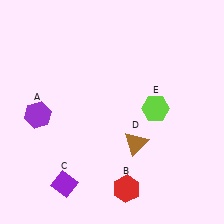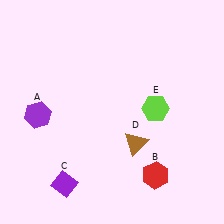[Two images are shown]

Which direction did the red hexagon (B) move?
The red hexagon (B) moved right.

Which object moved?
The red hexagon (B) moved right.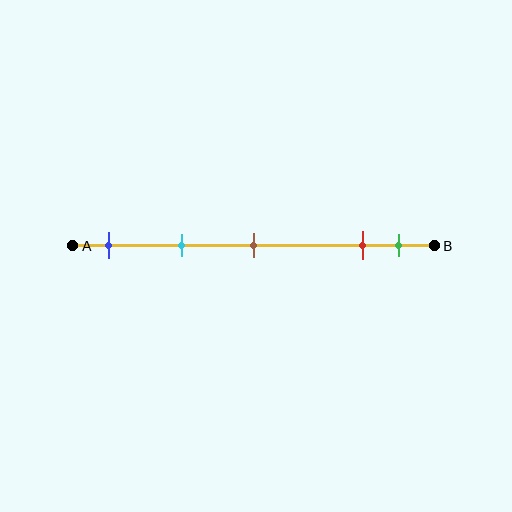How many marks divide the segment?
There are 5 marks dividing the segment.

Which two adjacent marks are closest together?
The red and green marks are the closest adjacent pair.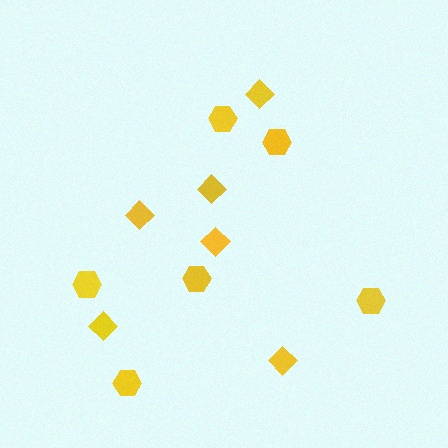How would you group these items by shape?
There are 2 groups: one group of diamonds (6) and one group of hexagons (6).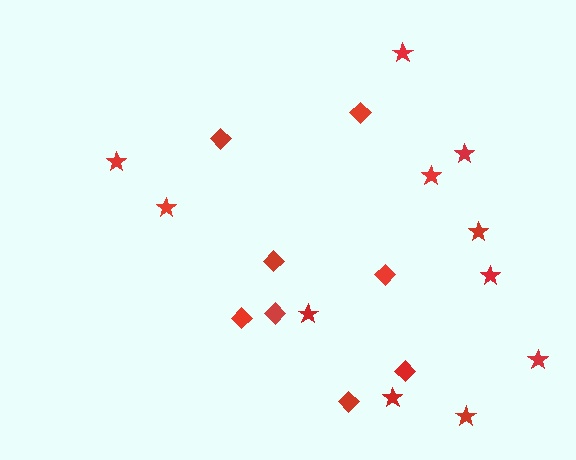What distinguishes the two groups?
There are 2 groups: one group of diamonds (8) and one group of stars (11).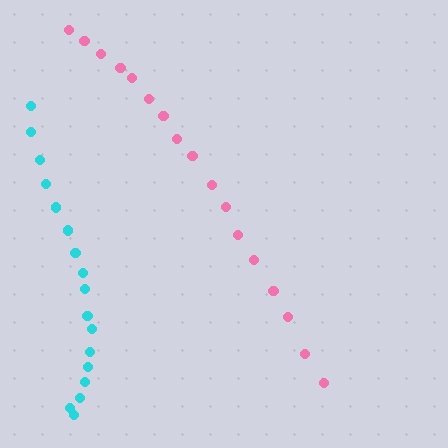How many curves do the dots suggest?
There are 2 distinct paths.